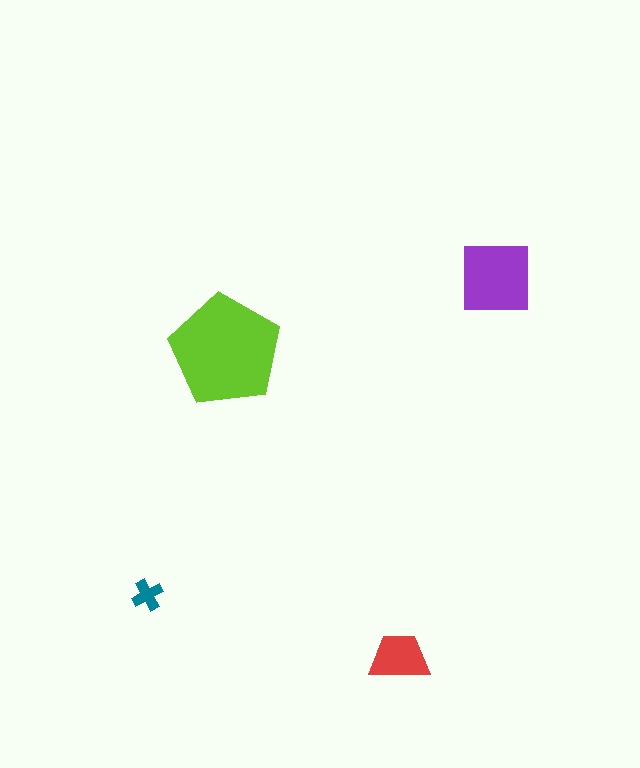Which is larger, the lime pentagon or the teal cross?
The lime pentagon.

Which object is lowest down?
The red trapezoid is bottommost.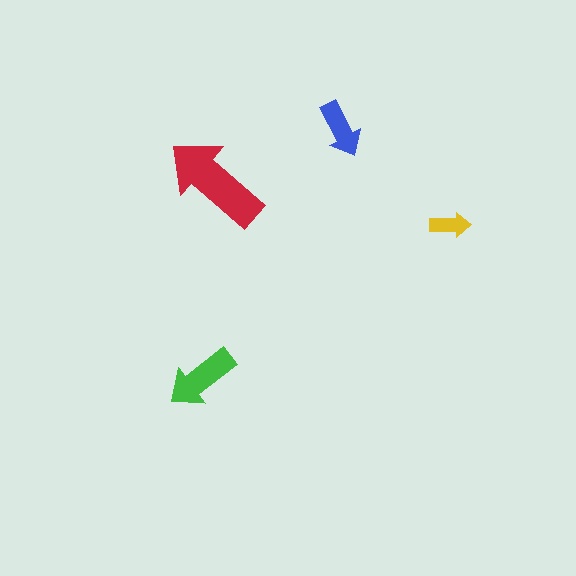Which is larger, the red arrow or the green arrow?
The red one.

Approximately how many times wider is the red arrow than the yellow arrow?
About 2.5 times wider.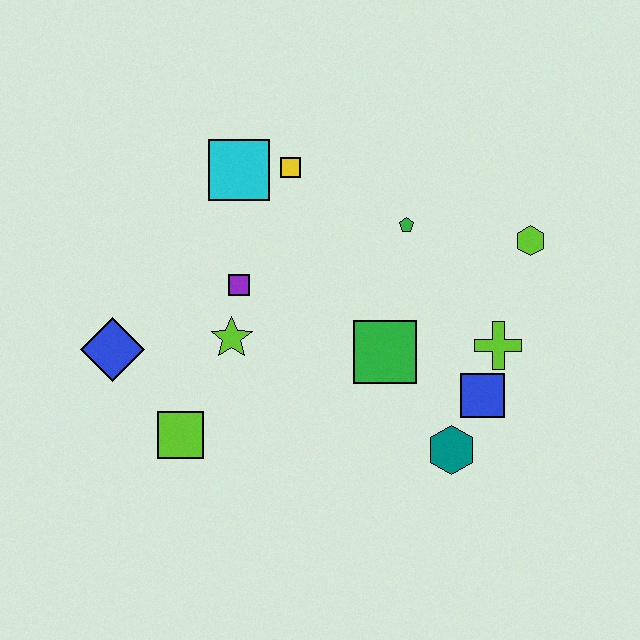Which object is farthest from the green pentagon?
The blue diamond is farthest from the green pentagon.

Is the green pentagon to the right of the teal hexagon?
No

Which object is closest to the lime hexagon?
The lime cross is closest to the lime hexagon.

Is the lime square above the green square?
No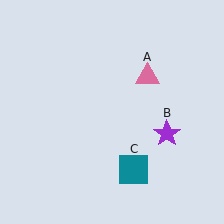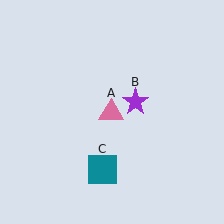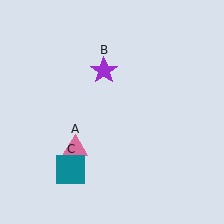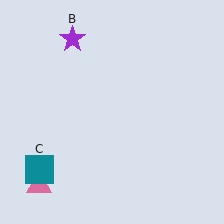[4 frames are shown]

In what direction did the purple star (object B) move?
The purple star (object B) moved up and to the left.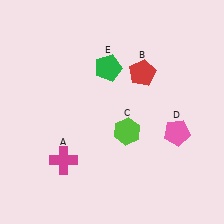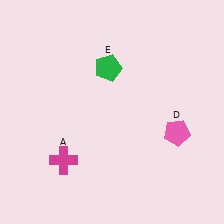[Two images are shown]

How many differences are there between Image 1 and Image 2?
There are 2 differences between the two images.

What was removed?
The red pentagon (B), the lime hexagon (C) were removed in Image 2.